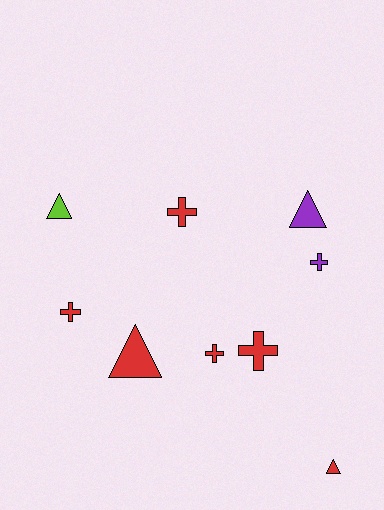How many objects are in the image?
There are 9 objects.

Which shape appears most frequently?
Cross, with 5 objects.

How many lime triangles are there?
There is 1 lime triangle.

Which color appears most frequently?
Red, with 6 objects.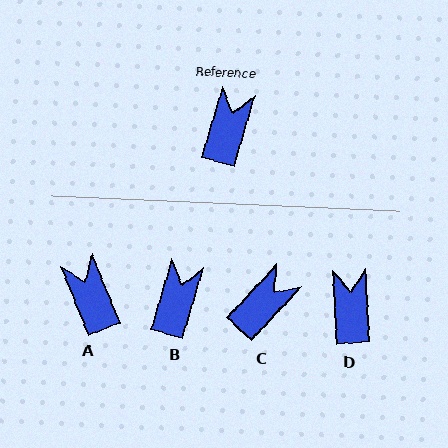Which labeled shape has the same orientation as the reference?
B.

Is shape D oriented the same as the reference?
No, it is off by about 20 degrees.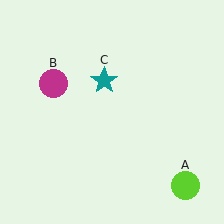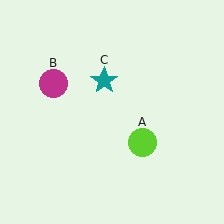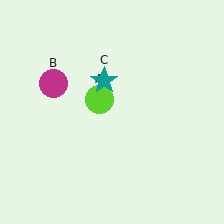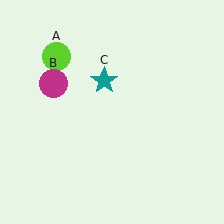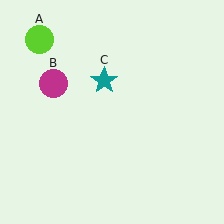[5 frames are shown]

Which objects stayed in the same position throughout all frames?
Magenta circle (object B) and teal star (object C) remained stationary.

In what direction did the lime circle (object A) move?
The lime circle (object A) moved up and to the left.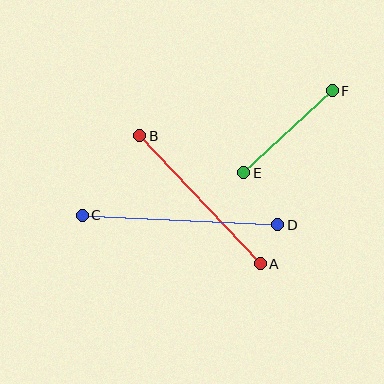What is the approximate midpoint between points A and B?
The midpoint is at approximately (200, 200) pixels.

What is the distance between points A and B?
The distance is approximately 176 pixels.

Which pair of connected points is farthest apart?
Points C and D are farthest apart.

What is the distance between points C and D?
The distance is approximately 196 pixels.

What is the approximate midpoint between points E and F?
The midpoint is at approximately (288, 132) pixels.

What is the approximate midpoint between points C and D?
The midpoint is at approximately (180, 220) pixels.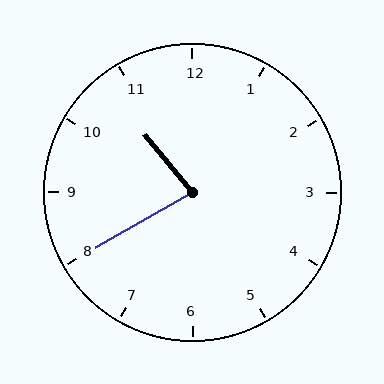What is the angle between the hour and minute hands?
Approximately 80 degrees.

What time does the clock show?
10:40.